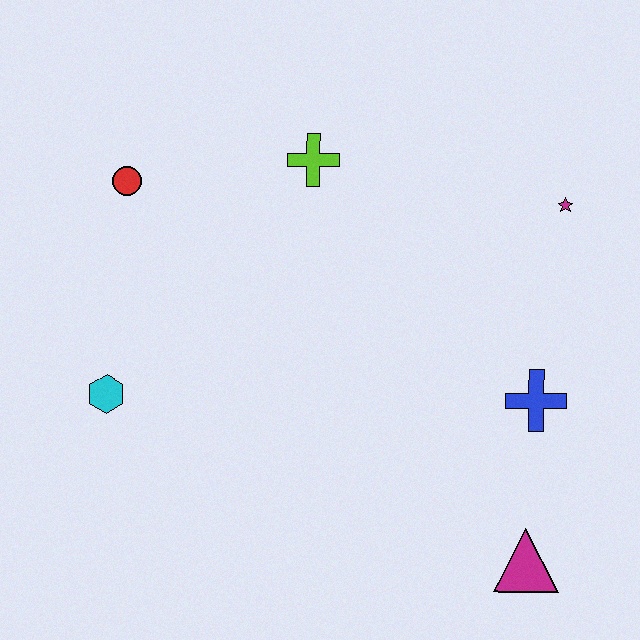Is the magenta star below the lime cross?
Yes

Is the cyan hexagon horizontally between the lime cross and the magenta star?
No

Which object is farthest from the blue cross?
The red circle is farthest from the blue cross.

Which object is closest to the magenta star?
The blue cross is closest to the magenta star.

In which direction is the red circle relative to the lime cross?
The red circle is to the left of the lime cross.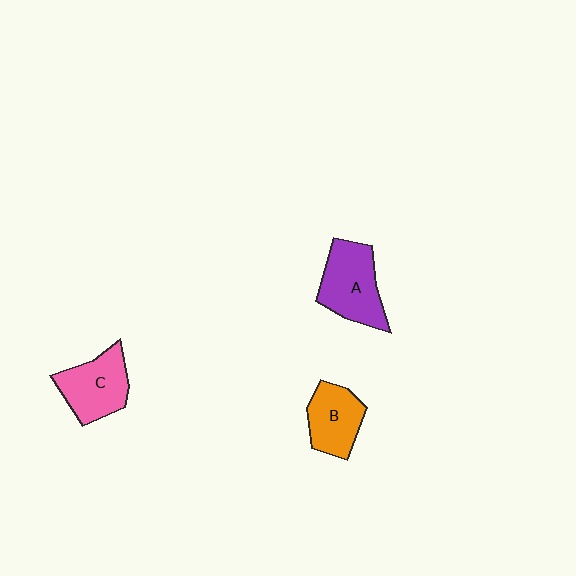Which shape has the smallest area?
Shape B (orange).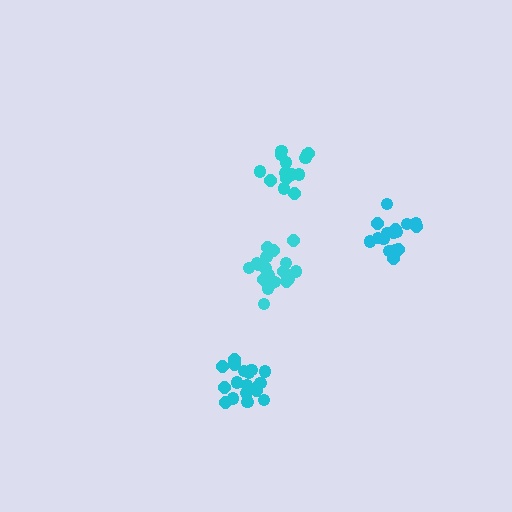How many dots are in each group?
Group 1: 19 dots, Group 2: 15 dots, Group 3: 16 dots, Group 4: 18 dots (68 total).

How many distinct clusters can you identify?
There are 4 distinct clusters.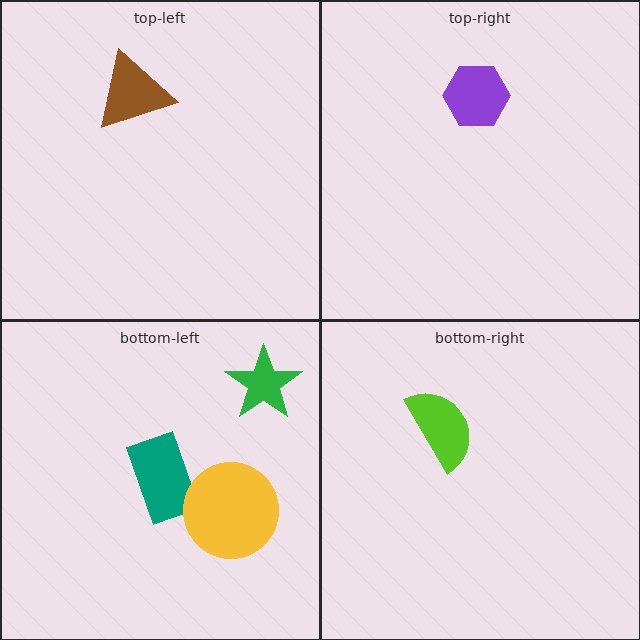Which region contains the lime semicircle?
The bottom-right region.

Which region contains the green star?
The bottom-left region.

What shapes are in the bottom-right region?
The lime semicircle.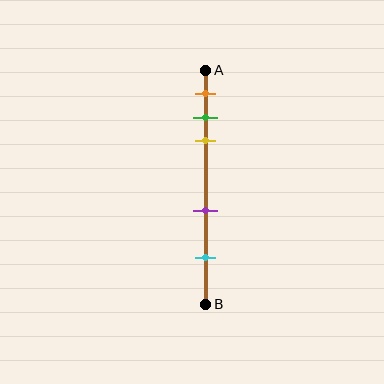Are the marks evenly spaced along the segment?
No, the marks are not evenly spaced.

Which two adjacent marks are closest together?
The green and yellow marks are the closest adjacent pair.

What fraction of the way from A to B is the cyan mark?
The cyan mark is approximately 80% (0.8) of the way from A to B.